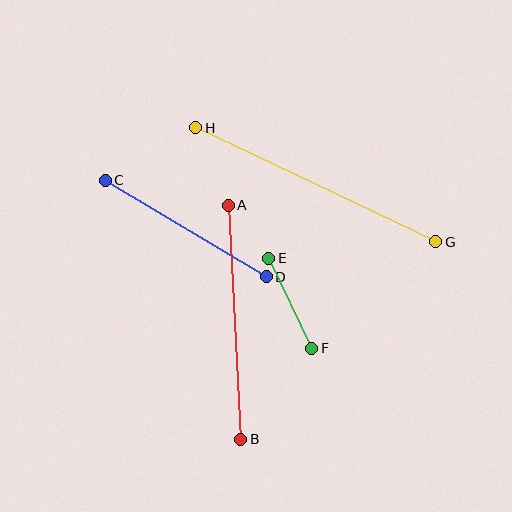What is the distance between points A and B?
The distance is approximately 235 pixels.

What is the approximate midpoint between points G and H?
The midpoint is at approximately (316, 185) pixels.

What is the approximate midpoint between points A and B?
The midpoint is at approximately (235, 322) pixels.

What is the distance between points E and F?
The distance is approximately 100 pixels.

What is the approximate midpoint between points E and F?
The midpoint is at approximately (290, 303) pixels.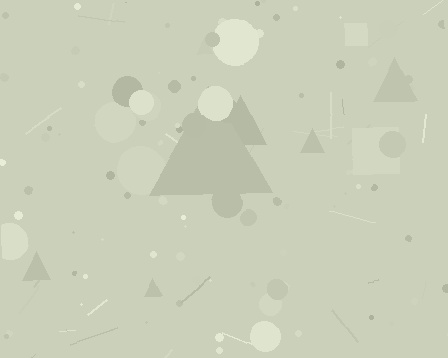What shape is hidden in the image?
A triangle is hidden in the image.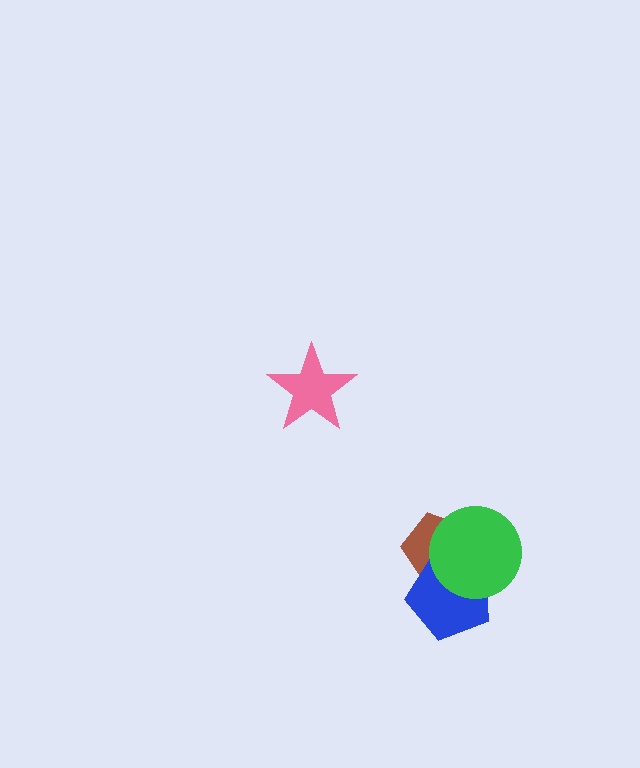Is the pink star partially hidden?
No, no other shape covers it.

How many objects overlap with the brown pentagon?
2 objects overlap with the brown pentagon.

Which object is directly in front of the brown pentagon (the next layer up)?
The blue pentagon is directly in front of the brown pentagon.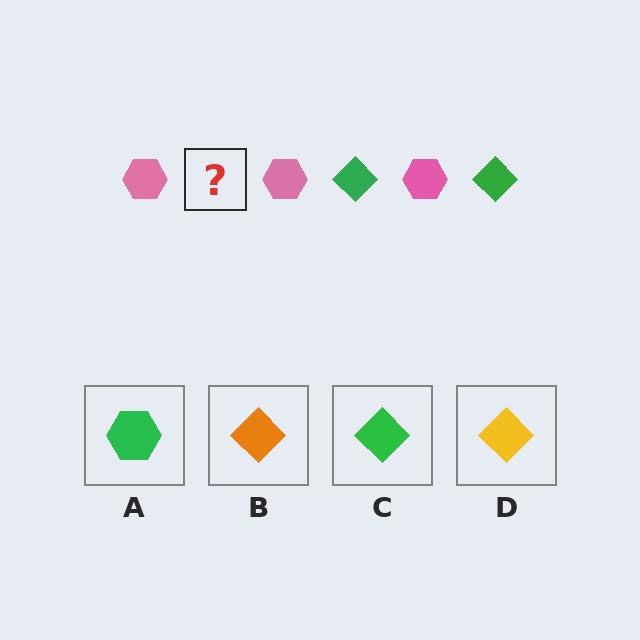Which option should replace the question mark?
Option C.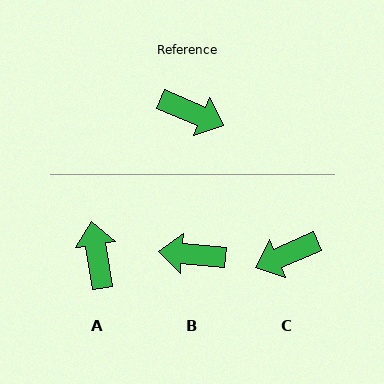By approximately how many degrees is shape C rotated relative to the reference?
Approximately 134 degrees clockwise.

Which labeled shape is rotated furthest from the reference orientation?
B, about 162 degrees away.